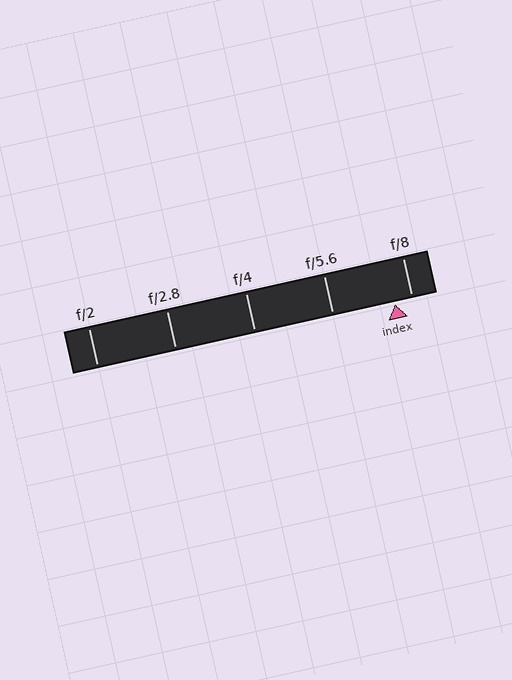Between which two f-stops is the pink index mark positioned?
The index mark is between f/5.6 and f/8.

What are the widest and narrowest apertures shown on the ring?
The widest aperture shown is f/2 and the narrowest is f/8.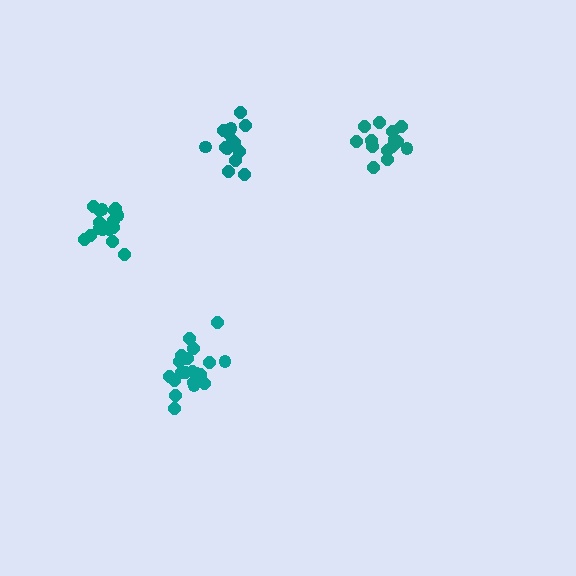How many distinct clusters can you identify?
There are 4 distinct clusters.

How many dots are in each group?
Group 1: 20 dots, Group 2: 18 dots, Group 3: 14 dots, Group 4: 15 dots (67 total).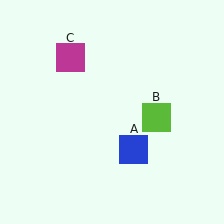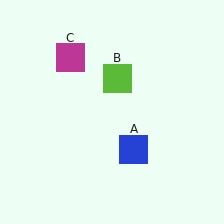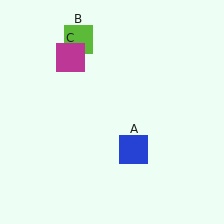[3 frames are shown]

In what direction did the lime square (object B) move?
The lime square (object B) moved up and to the left.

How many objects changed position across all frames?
1 object changed position: lime square (object B).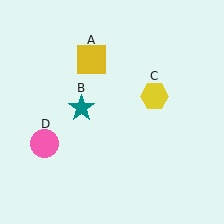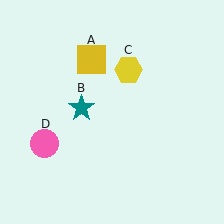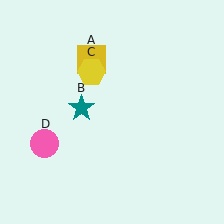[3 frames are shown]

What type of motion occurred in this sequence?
The yellow hexagon (object C) rotated counterclockwise around the center of the scene.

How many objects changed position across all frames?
1 object changed position: yellow hexagon (object C).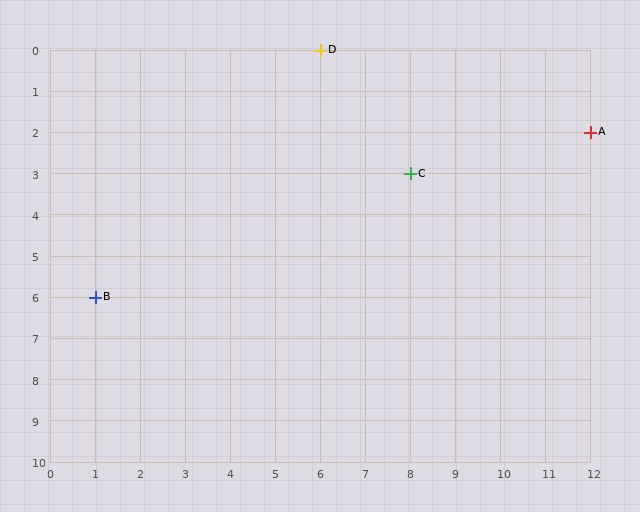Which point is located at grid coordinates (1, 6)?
Point B is at (1, 6).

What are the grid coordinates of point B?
Point B is at grid coordinates (1, 6).